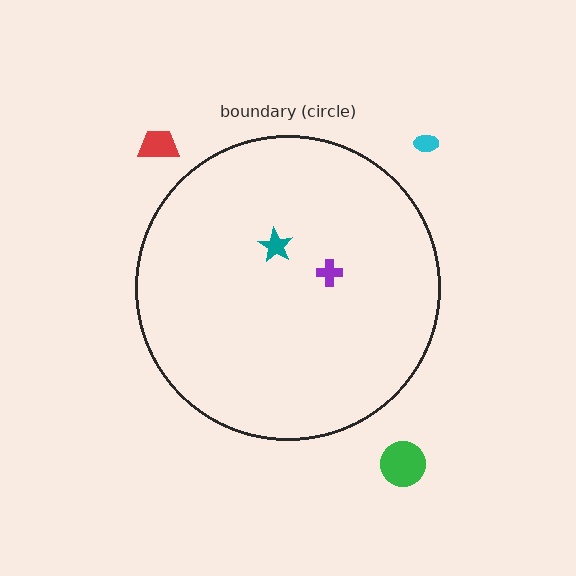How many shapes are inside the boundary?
2 inside, 3 outside.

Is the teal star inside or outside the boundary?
Inside.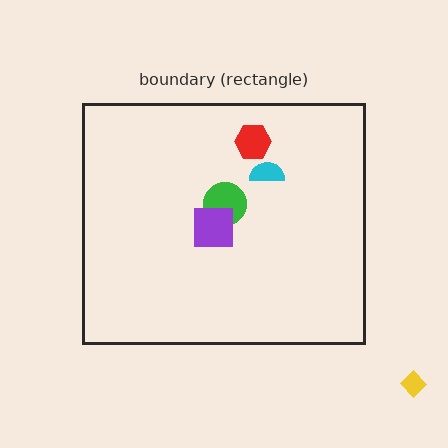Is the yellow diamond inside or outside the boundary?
Outside.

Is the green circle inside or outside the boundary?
Inside.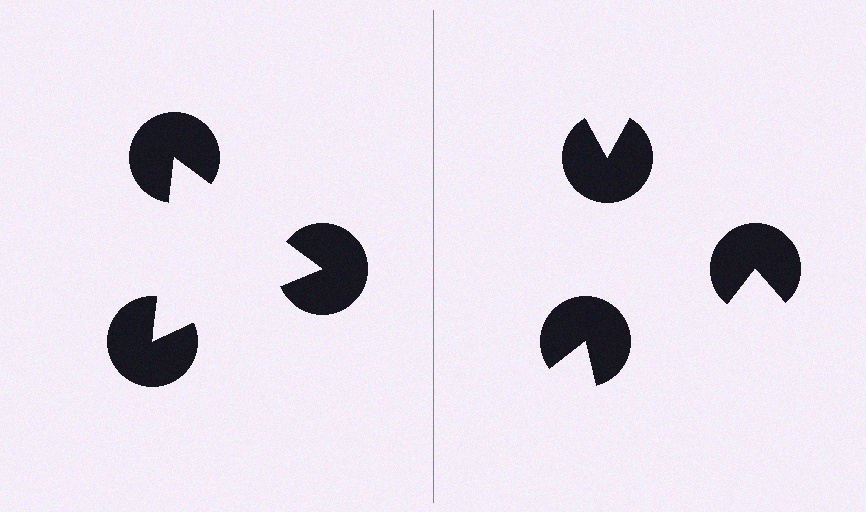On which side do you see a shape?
An illusory triangle appears on the left side. On the right side the wedge cuts are rotated, so no coherent shape forms.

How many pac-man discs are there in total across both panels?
6 — 3 on each side.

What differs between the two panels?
The pac-man discs are positioned identically on both sides; only the wedge orientations differ. On the left they align to a triangle; on the right they are misaligned.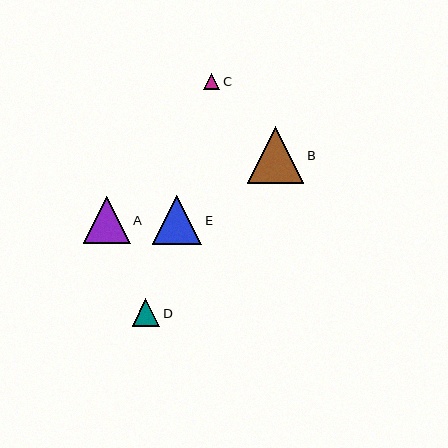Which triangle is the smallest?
Triangle C is the smallest with a size of approximately 16 pixels.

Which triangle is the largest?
Triangle B is the largest with a size of approximately 57 pixels.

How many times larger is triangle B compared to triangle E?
Triangle B is approximately 1.1 times the size of triangle E.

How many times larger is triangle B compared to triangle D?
Triangle B is approximately 2.0 times the size of triangle D.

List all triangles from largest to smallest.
From largest to smallest: B, E, A, D, C.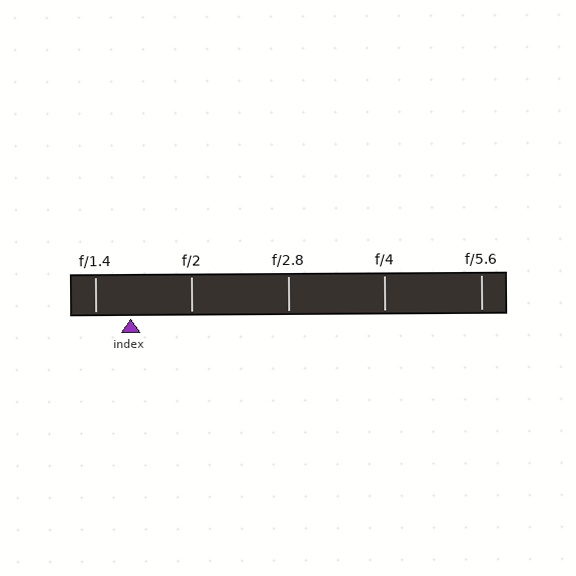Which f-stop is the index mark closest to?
The index mark is closest to f/1.4.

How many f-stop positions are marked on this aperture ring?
There are 5 f-stop positions marked.